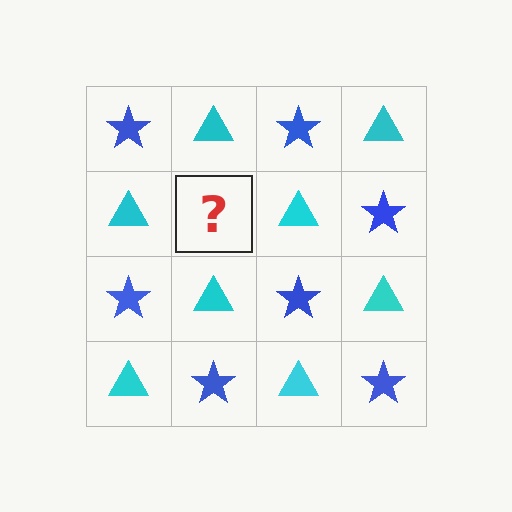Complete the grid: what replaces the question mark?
The question mark should be replaced with a blue star.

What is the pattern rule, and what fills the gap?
The rule is that it alternates blue star and cyan triangle in a checkerboard pattern. The gap should be filled with a blue star.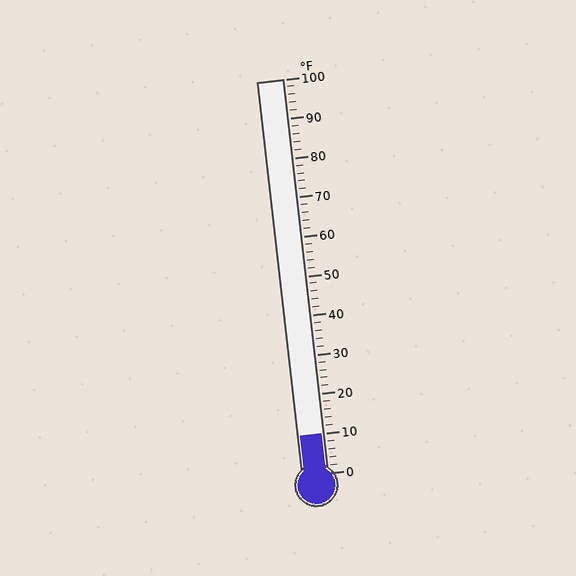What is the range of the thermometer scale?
The thermometer scale ranges from 0°F to 100°F.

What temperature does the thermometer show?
The thermometer shows approximately 10°F.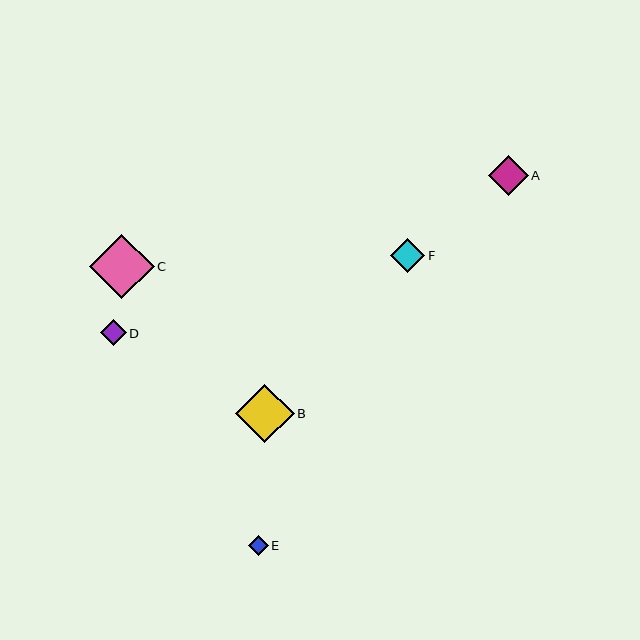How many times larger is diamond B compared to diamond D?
Diamond B is approximately 2.3 times the size of diamond D.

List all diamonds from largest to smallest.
From largest to smallest: C, B, A, F, D, E.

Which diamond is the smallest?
Diamond E is the smallest with a size of approximately 20 pixels.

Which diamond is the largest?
Diamond C is the largest with a size of approximately 64 pixels.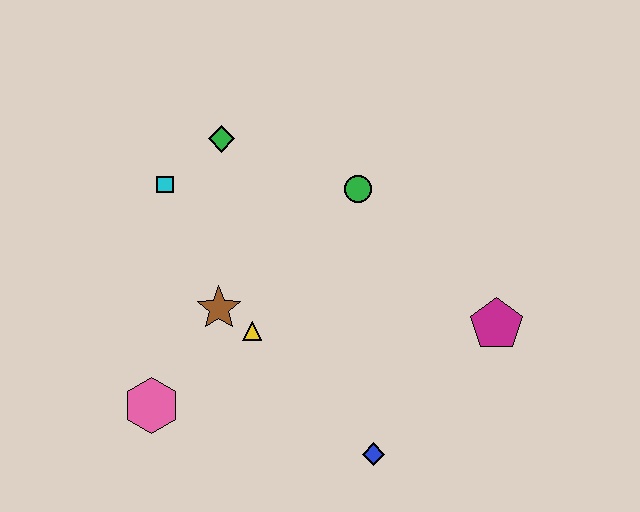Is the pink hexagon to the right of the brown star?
No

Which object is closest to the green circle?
The green diamond is closest to the green circle.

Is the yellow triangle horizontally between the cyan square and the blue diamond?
Yes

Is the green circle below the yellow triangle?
No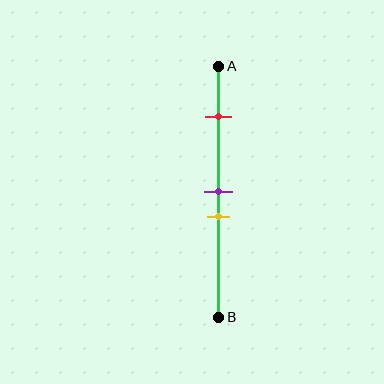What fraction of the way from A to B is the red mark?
The red mark is approximately 20% (0.2) of the way from A to B.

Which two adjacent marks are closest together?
The purple and yellow marks are the closest adjacent pair.